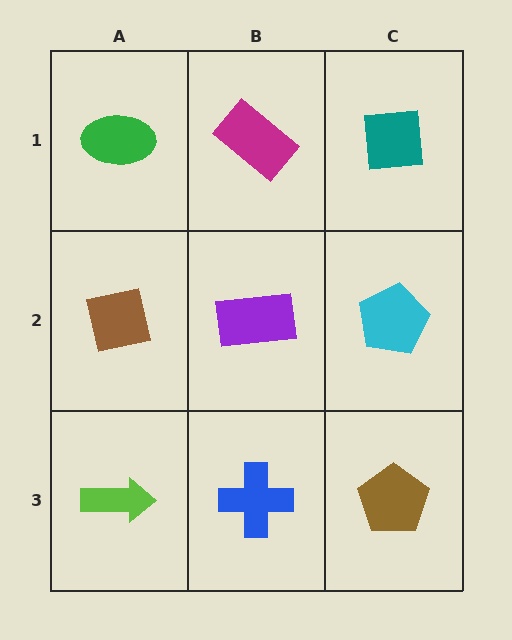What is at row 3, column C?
A brown pentagon.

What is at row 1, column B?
A magenta rectangle.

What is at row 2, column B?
A purple rectangle.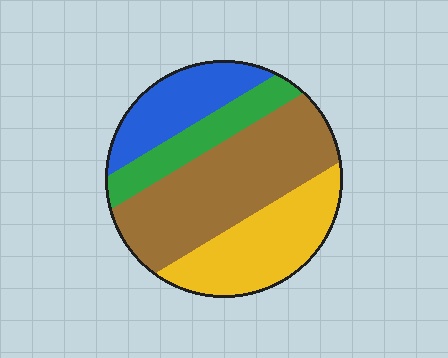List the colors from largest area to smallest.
From largest to smallest: brown, yellow, blue, green.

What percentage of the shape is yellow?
Yellow covers about 25% of the shape.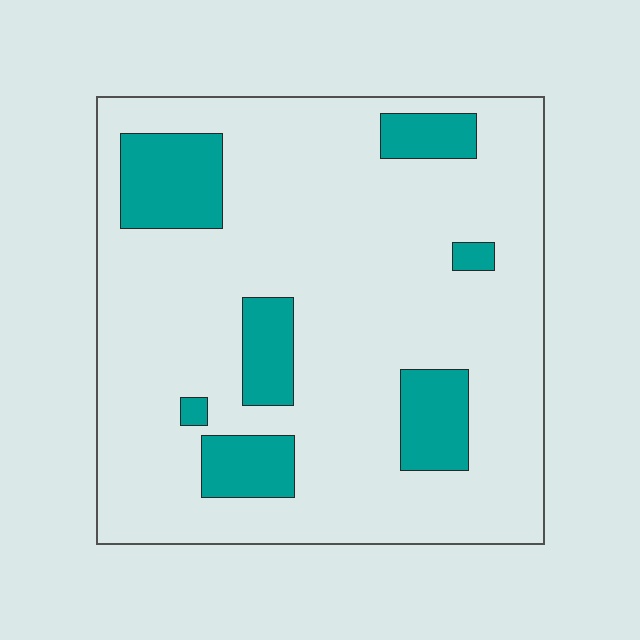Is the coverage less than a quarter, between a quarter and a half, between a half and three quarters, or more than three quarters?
Less than a quarter.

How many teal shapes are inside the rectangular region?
7.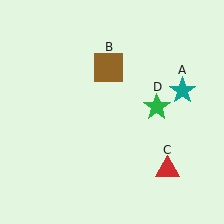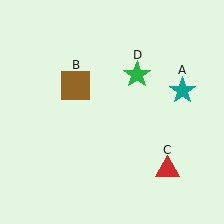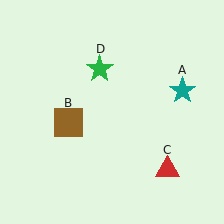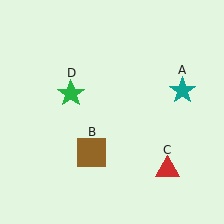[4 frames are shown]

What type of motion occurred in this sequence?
The brown square (object B), green star (object D) rotated counterclockwise around the center of the scene.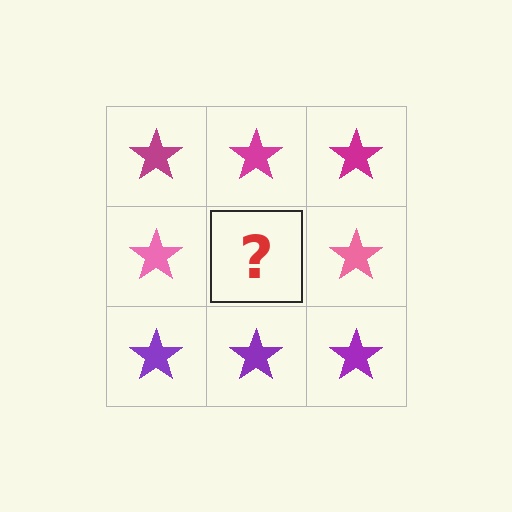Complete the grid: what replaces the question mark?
The question mark should be replaced with a pink star.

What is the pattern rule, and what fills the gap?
The rule is that each row has a consistent color. The gap should be filled with a pink star.